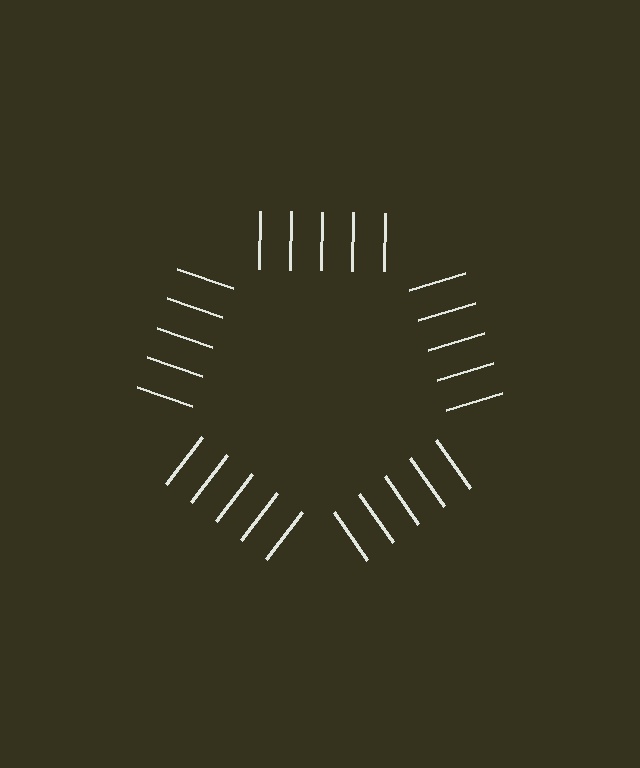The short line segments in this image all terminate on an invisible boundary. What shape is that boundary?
An illusory pentagon — the line segments terminate on its edges but no continuous stroke is drawn.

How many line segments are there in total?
25 — 5 along each of the 5 edges.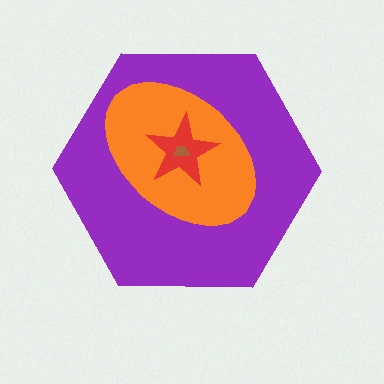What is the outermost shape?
The purple hexagon.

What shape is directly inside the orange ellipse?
The red star.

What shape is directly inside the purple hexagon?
The orange ellipse.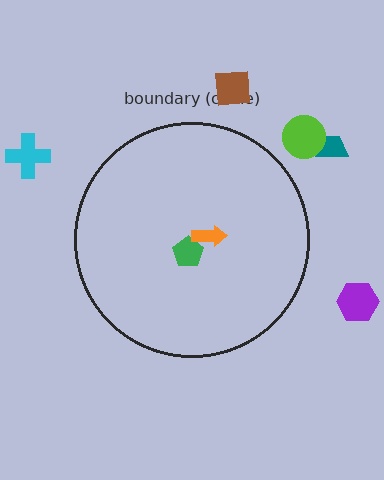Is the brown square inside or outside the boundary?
Outside.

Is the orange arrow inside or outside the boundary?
Inside.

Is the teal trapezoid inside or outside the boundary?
Outside.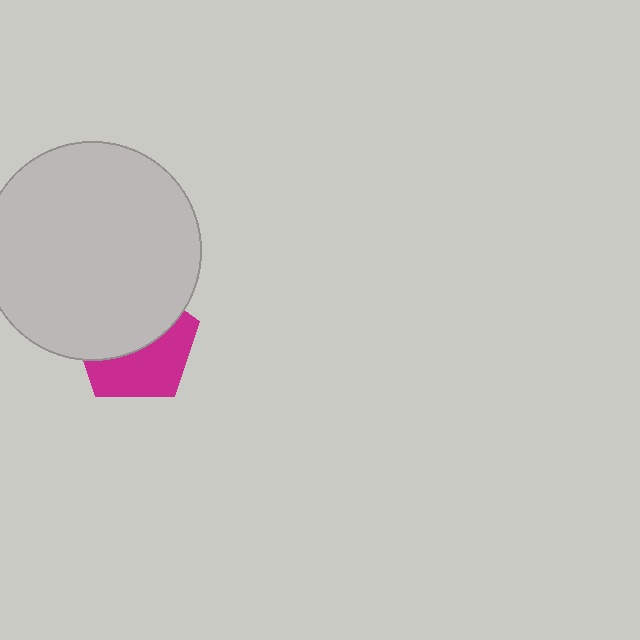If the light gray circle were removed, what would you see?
You would see the complete magenta pentagon.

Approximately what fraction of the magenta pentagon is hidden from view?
Roughly 53% of the magenta pentagon is hidden behind the light gray circle.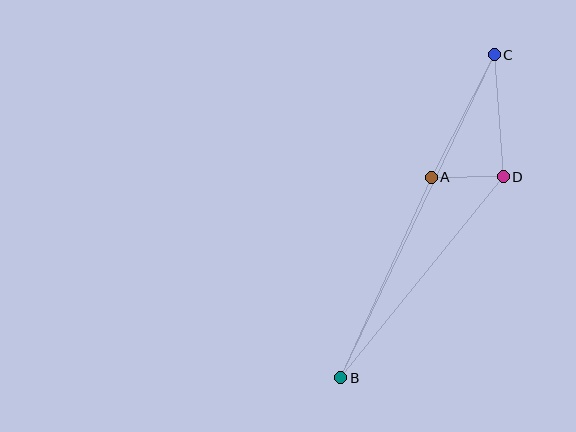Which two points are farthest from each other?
Points B and C are farthest from each other.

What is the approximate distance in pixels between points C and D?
The distance between C and D is approximately 123 pixels.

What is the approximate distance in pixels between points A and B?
The distance between A and B is approximately 220 pixels.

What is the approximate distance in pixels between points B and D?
The distance between B and D is approximately 259 pixels.